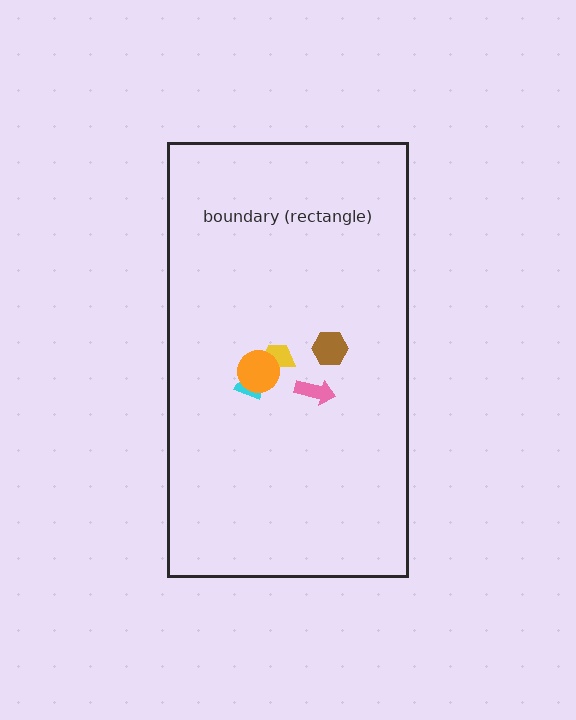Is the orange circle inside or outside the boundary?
Inside.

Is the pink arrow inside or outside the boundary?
Inside.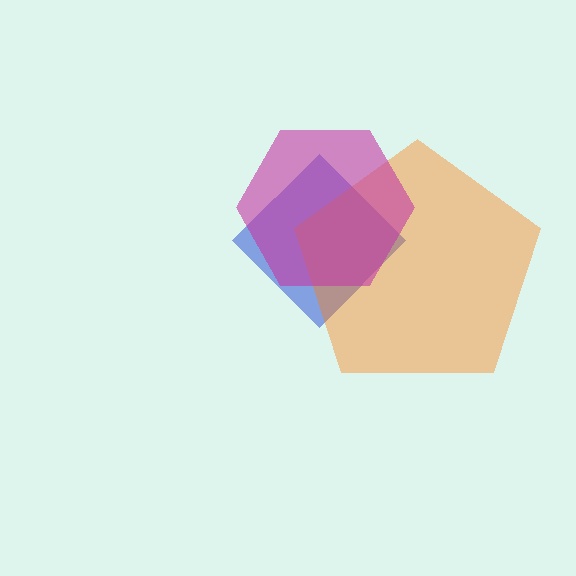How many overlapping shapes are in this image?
There are 3 overlapping shapes in the image.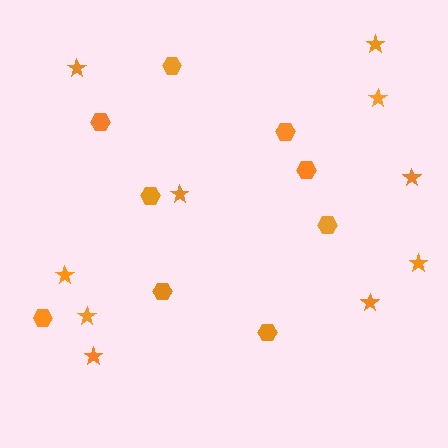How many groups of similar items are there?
There are 2 groups: one group of hexagons (9) and one group of stars (10).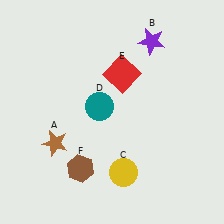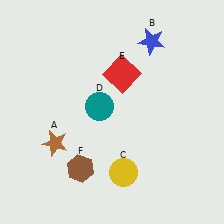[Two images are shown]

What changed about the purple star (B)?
In Image 1, B is purple. In Image 2, it changed to blue.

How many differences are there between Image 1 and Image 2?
There is 1 difference between the two images.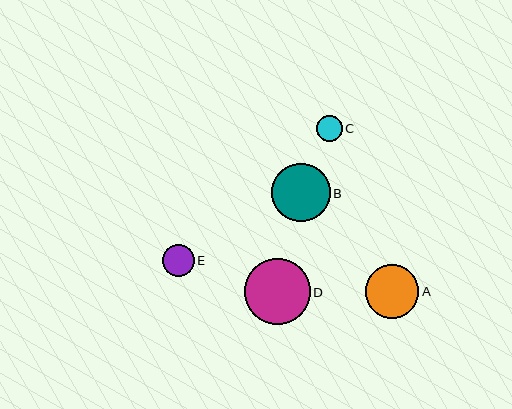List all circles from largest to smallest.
From largest to smallest: D, B, A, E, C.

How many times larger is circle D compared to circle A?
Circle D is approximately 1.2 times the size of circle A.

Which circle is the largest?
Circle D is the largest with a size of approximately 66 pixels.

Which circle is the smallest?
Circle C is the smallest with a size of approximately 26 pixels.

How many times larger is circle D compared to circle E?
Circle D is approximately 2.1 times the size of circle E.